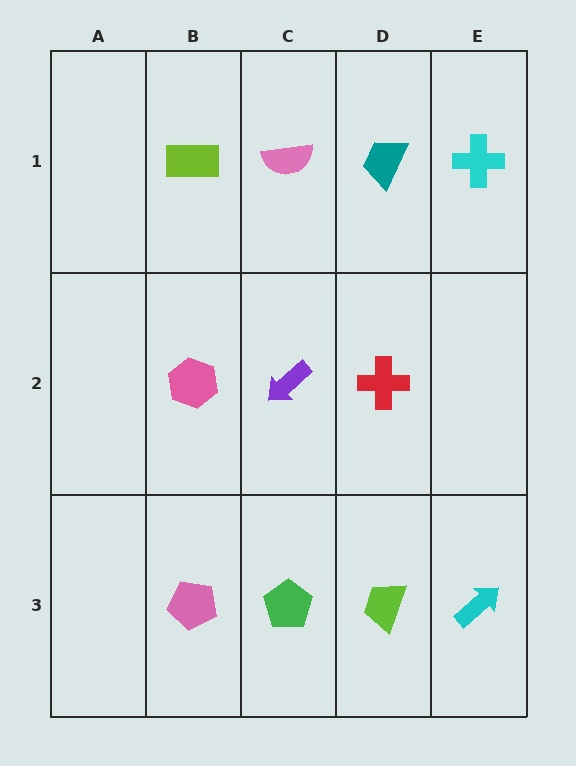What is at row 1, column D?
A teal trapezoid.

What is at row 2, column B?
A pink hexagon.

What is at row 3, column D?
A lime trapezoid.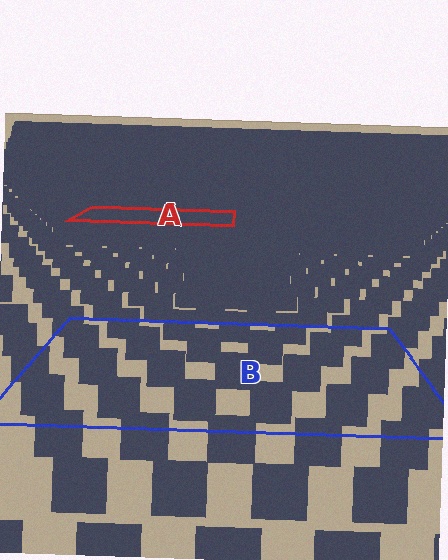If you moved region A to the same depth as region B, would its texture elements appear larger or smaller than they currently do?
They would appear larger. At a closer depth, the same texture elements are projected at a bigger on-screen size.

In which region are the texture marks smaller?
The texture marks are smaller in region A, because it is farther away.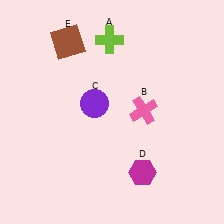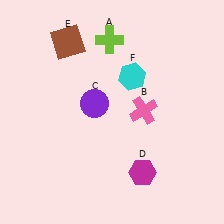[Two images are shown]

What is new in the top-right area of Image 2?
A cyan hexagon (F) was added in the top-right area of Image 2.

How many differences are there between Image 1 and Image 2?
There is 1 difference between the two images.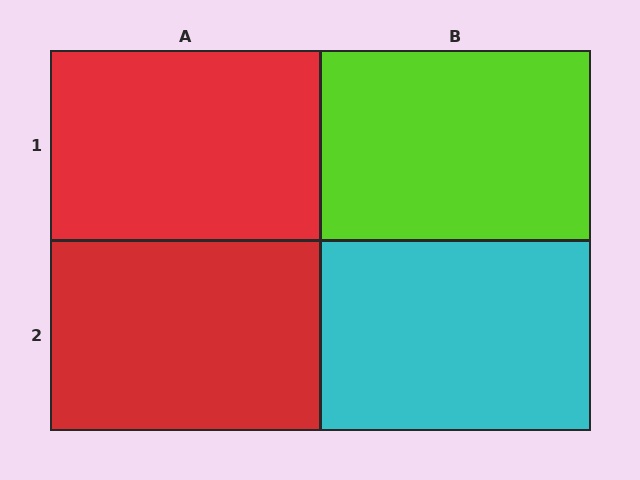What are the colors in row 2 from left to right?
Red, cyan.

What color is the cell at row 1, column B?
Lime.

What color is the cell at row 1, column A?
Red.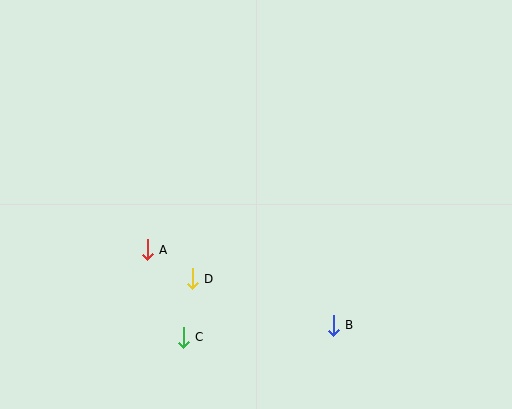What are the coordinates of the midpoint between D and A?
The midpoint between D and A is at (170, 264).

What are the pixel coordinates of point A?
Point A is at (147, 250).